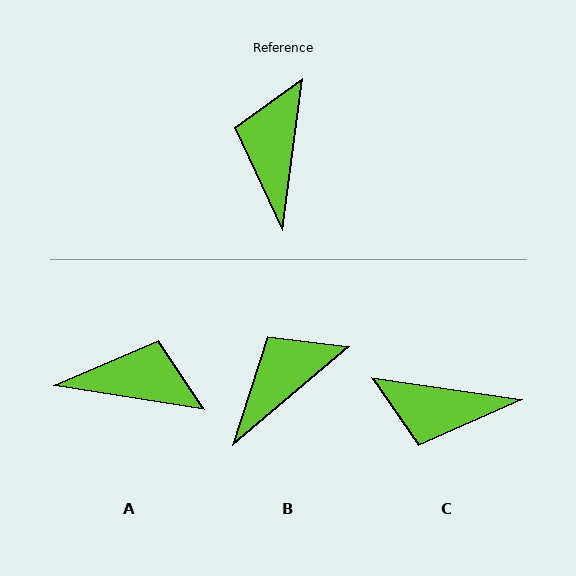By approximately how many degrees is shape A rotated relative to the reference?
Approximately 91 degrees clockwise.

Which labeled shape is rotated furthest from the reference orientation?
A, about 91 degrees away.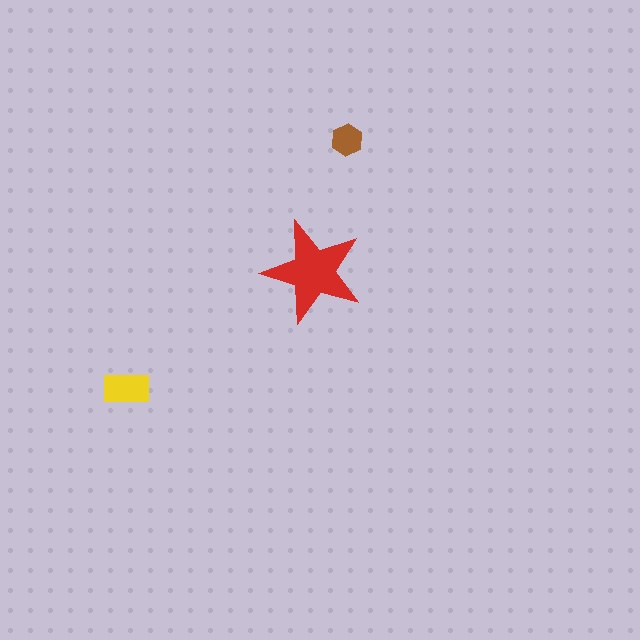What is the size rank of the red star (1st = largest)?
1st.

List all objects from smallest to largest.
The brown hexagon, the yellow rectangle, the red star.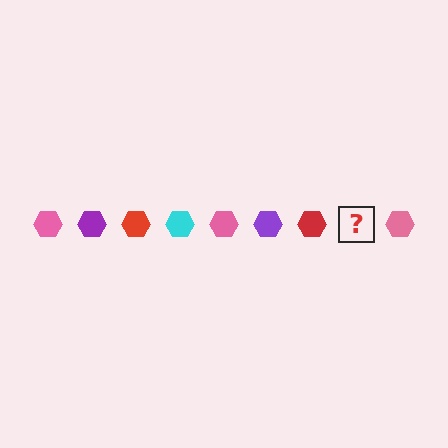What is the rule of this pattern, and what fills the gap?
The rule is that the pattern cycles through pink, purple, red, cyan hexagons. The gap should be filled with a cyan hexagon.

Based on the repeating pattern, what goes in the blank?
The blank should be a cyan hexagon.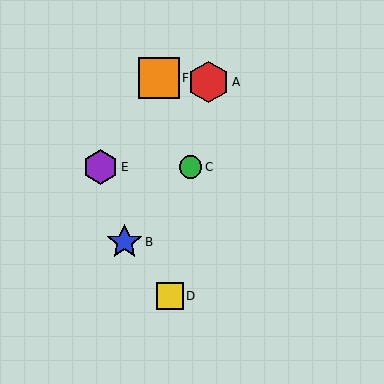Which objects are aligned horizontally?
Objects C, E are aligned horizontally.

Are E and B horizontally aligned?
No, E is at y≈167 and B is at y≈242.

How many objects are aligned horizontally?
2 objects (C, E) are aligned horizontally.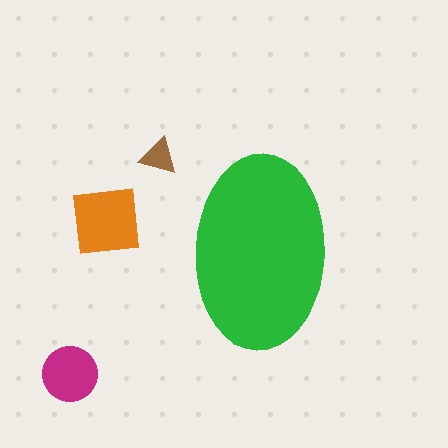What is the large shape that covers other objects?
A green ellipse.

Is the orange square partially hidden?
No, the orange square is fully visible.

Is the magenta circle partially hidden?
No, the magenta circle is fully visible.